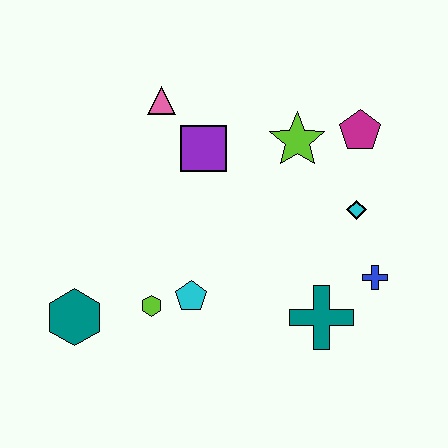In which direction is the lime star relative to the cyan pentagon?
The lime star is above the cyan pentagon.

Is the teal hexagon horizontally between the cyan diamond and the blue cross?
No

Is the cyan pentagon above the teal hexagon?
Yes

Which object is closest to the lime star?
The magenta pentagon is closest to the lime star.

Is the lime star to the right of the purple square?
Yes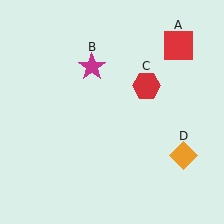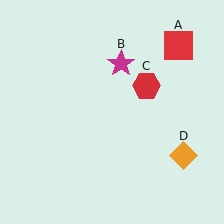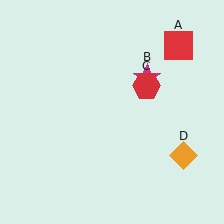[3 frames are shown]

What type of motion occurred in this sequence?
The magenta star (object B) rotated clockwise around the center of the scene.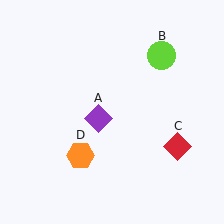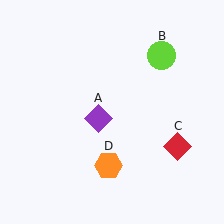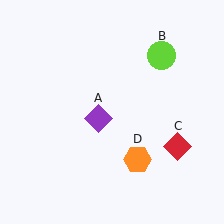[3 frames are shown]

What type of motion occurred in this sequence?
The orange hexagon (object D) rotated counterclockwise around the center of the scene.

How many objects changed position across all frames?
1 object changed position: orange hexagon (object D).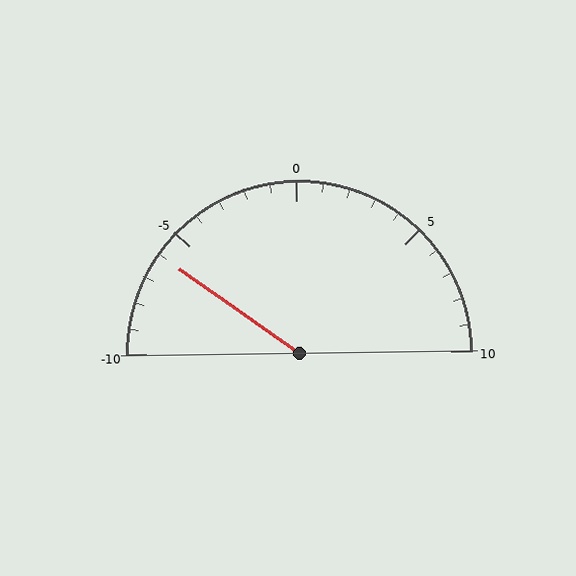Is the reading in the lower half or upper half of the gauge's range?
The reading is in the lower half of the range (-10 to 10).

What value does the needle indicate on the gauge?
The needle indicates approximately -6.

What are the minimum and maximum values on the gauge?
The gauge ranges from -10 to 10.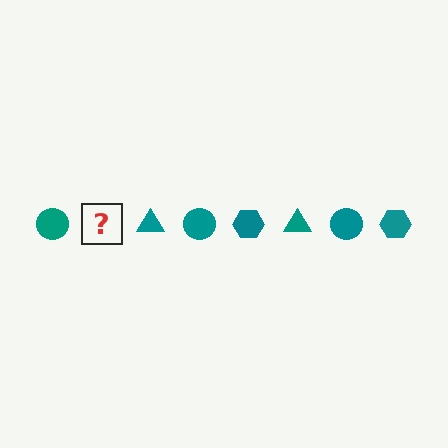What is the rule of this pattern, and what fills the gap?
The rule is that the pattern cycles through circle, hexagon, triangle shapes in teal. The gap should be filled with a teal hexagon.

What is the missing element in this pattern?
The missing element is a teal hexagon.